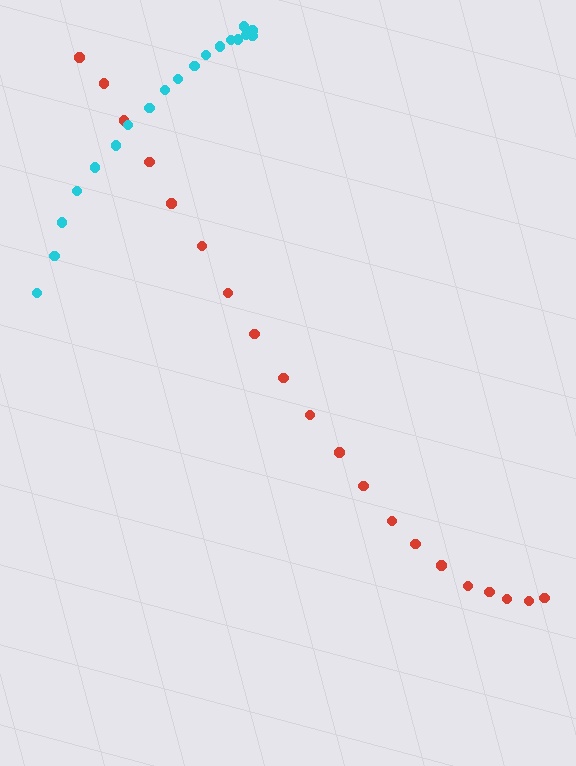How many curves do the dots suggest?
There are 2 distinct paths.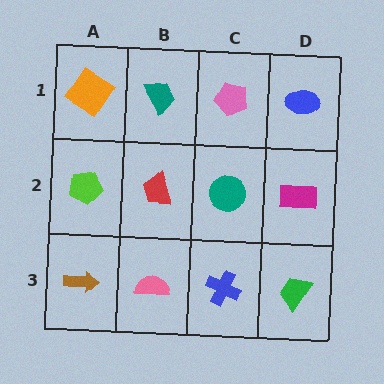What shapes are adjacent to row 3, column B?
A red trapezoid (row 2, column B), a brown arrow (row 3, column A), a blue cross (row 3, column C).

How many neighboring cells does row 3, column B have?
3.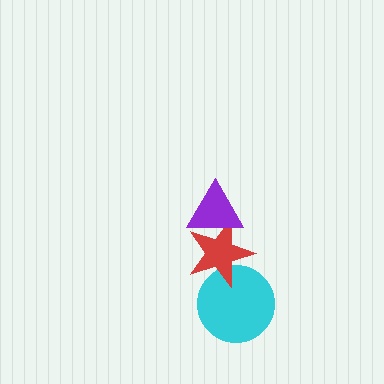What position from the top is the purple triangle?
The purple triangle is 1st from the top.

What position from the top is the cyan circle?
The cyan circle is 3rd from the top.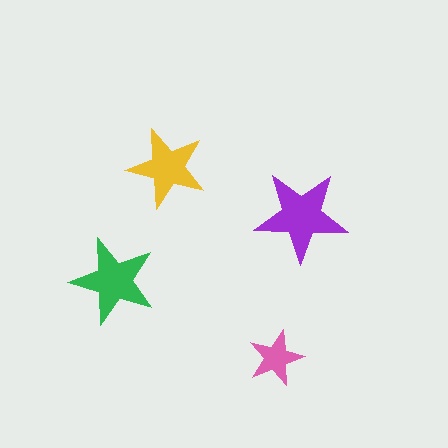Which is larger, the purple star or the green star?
The purple one.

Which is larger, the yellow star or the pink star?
The yellow one.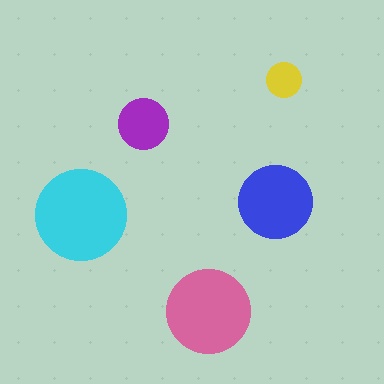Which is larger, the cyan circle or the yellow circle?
The cyan one.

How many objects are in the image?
There are 5 objects in the image.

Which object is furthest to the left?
The cyan circle is leftmost.